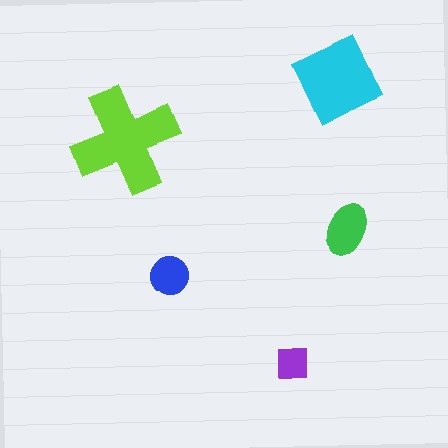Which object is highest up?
The cyan diamond is topmost.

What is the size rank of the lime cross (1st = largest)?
1st.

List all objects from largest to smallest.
The lime cross, the cyan diamond, the green ellipse, the blue circle, the purple square.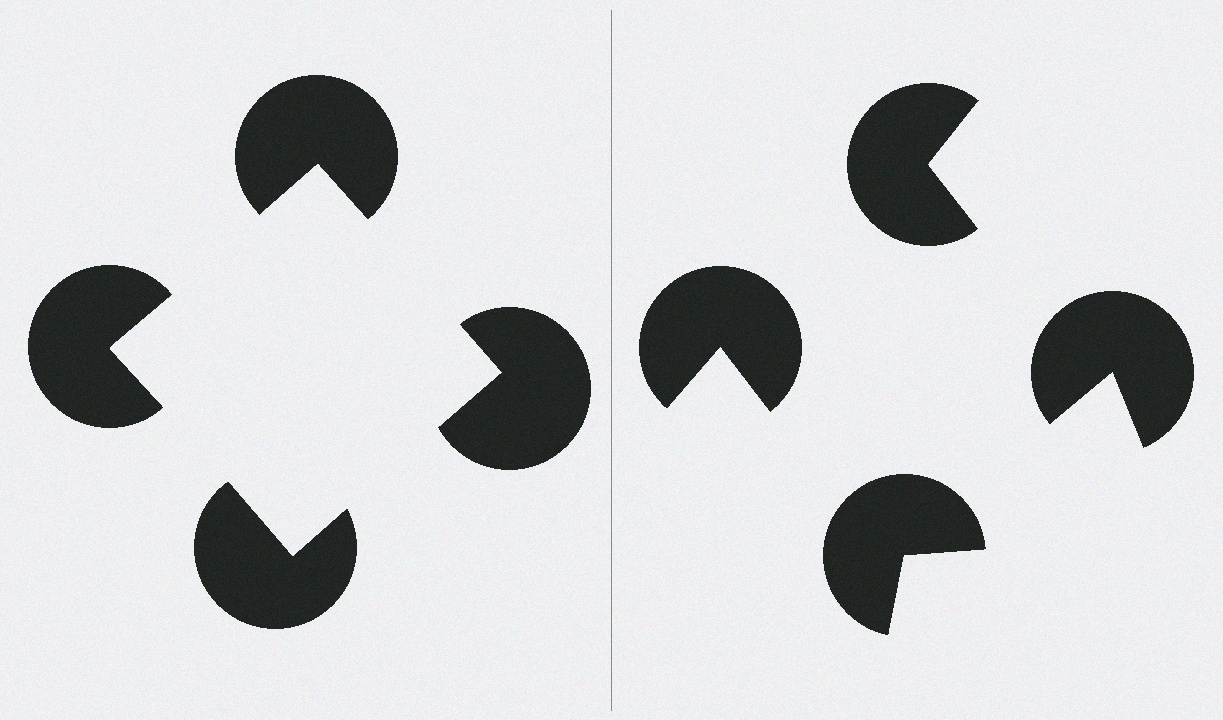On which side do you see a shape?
An illusory square appears on the left side. On the right side the wedge cuts are rotated, so no coherent shape forms.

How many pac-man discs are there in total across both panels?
8 — 4 on each side.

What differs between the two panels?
The pac-man discs are positioned identically on both sides; only the wedge orientations differ. On the left they align to a square; on the right they are misaligned.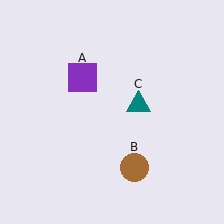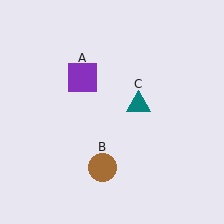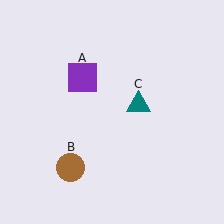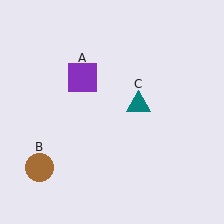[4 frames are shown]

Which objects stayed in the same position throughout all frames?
Purple square (object A) and teal triangle (object C) remained stationary.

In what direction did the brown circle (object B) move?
The brown circle (object B) moved left.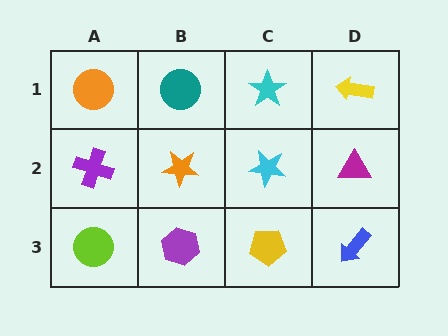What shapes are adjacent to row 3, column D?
A magenta triangle (row 2, column D), a yellow pentagon (row 3, column C).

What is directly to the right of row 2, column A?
An orange star.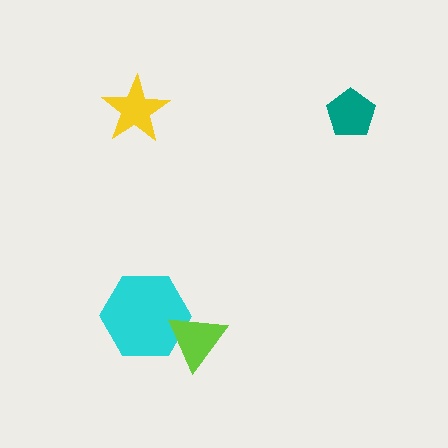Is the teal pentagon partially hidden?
No, no other shape covers it.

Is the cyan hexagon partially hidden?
Yes, it is partially covered by another shape.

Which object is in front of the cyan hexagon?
The lime triangle is in front of the cyan hexagon.